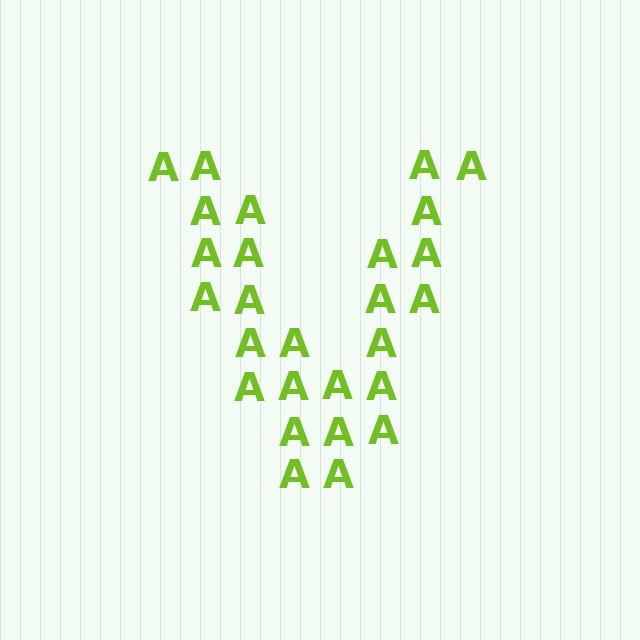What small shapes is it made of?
It is made of small letter A's.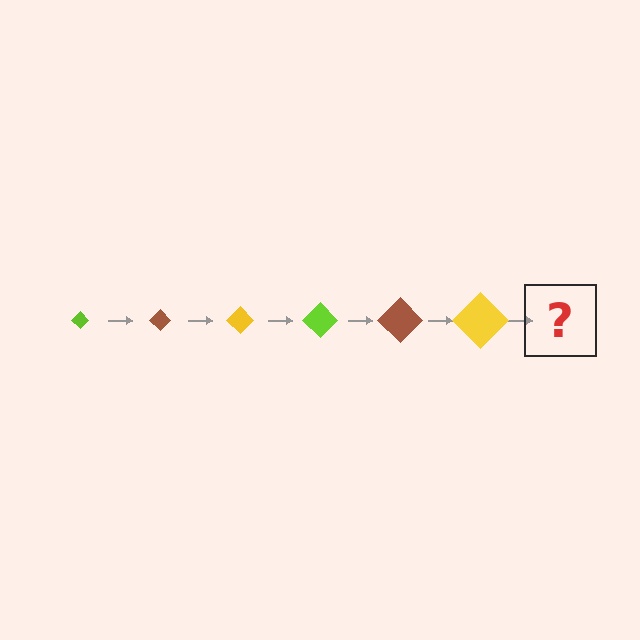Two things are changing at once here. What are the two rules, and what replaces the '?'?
The two rules are that the diamond grows larger each step and the color cycles through lime, brown, and yellow. The '?' should be a lime diamond, larger than the previous one.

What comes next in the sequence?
The next element should be a lime diamond, larger than the previous one.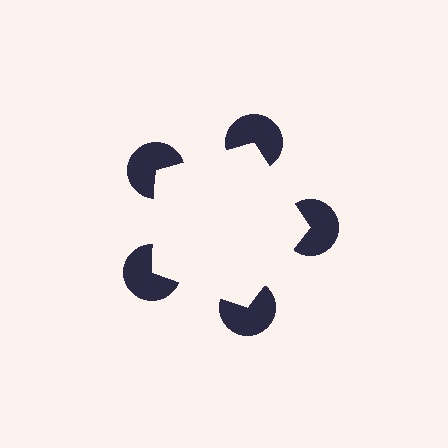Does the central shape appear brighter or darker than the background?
It typically appears slightly brighter than the background, even though no actual brightness change is drawn.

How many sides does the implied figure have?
5 sides.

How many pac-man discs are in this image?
There are 5 — one at each vertex of the illusory pentagon.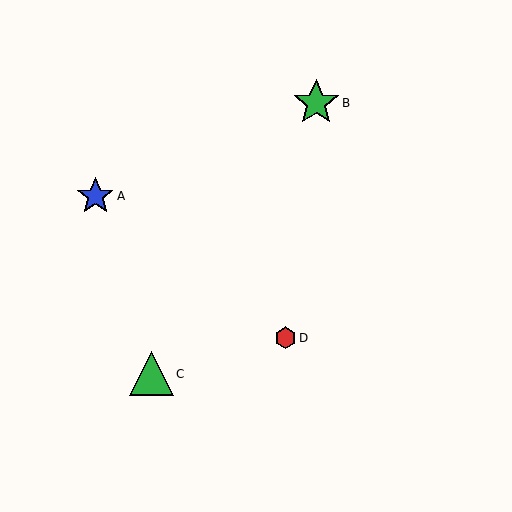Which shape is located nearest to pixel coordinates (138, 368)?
The green triangle (labeled C) at (151, 374) is nearest to that location.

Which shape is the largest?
The green star (labeled B) is the largest.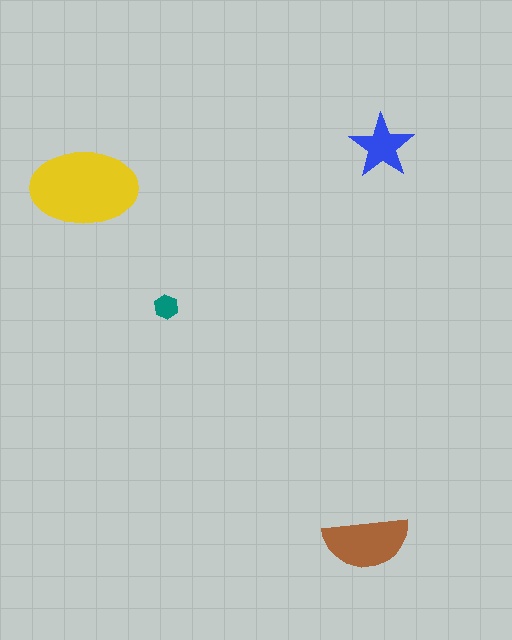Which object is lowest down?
The brown semicircle is bottommost.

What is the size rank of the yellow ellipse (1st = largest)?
1st.